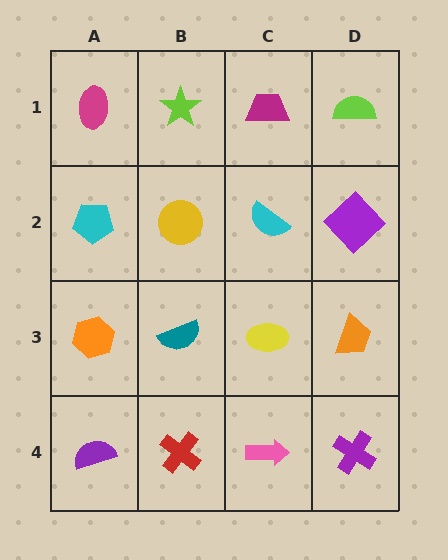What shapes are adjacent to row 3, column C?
A cyan semicircle (row 2, column C), a pink arrow (row 4, column C), a teal semicircle (row 3, column B), an orange trapezoid (row 3, column D).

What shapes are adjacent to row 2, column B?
A lime star (row 1, column B), a teal semicircle (row 3, column B), a cyan pentagon (row 2, column A), a cyan semicircle (row 2, column C).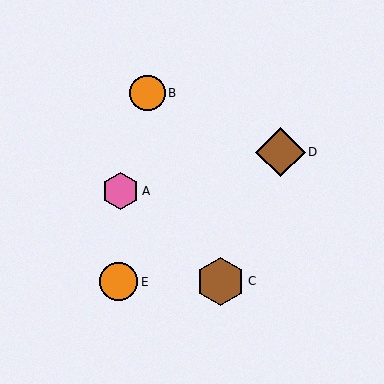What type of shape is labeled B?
Shape B is an orange circle.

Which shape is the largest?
The brown diamond (labeled D) is the largest.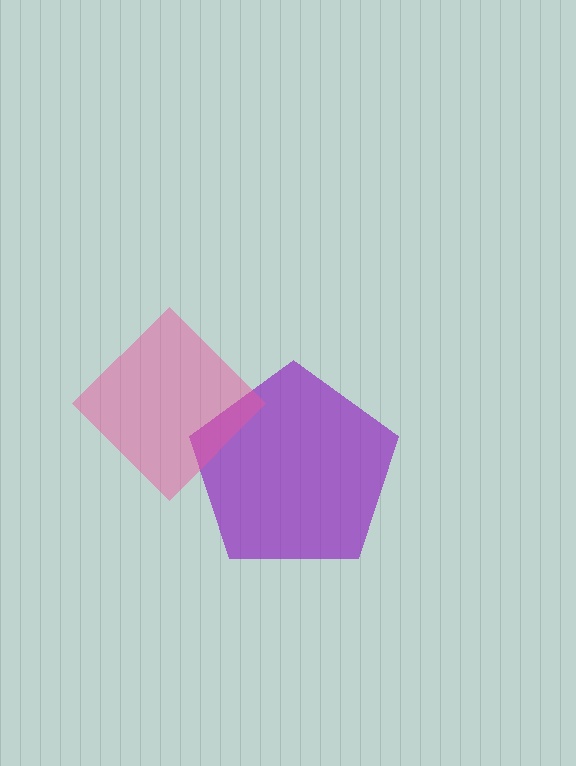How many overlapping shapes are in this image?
There are 2 overlapping shapes in the image.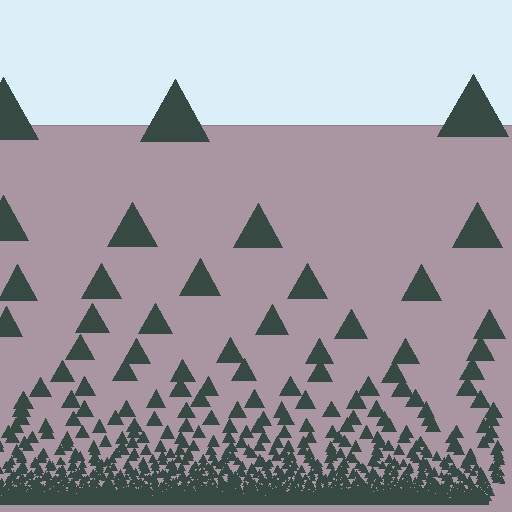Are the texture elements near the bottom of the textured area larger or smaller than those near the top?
Smaller. The gradient is inverted — elements near the bottom are smaller and denser.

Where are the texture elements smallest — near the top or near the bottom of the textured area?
Near the bottom.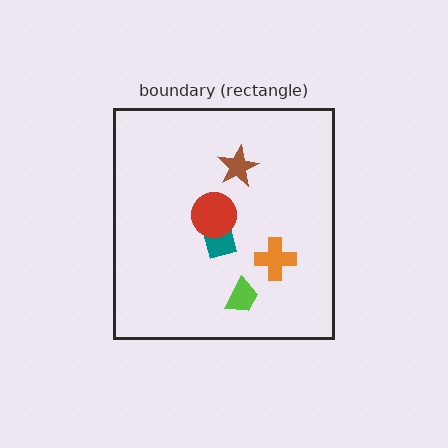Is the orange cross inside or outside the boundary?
Inside.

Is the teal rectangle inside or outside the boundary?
Inside.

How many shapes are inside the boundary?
5 inside, 0 outside.